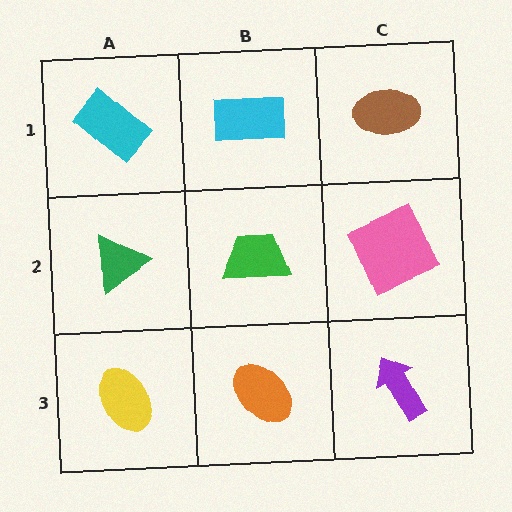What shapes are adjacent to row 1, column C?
A pink square (row 2, column C), a cyan rectangle (row 1, column B).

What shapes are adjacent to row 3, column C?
A pink square (row 2, column C), an orange ellipse (row 3, column B).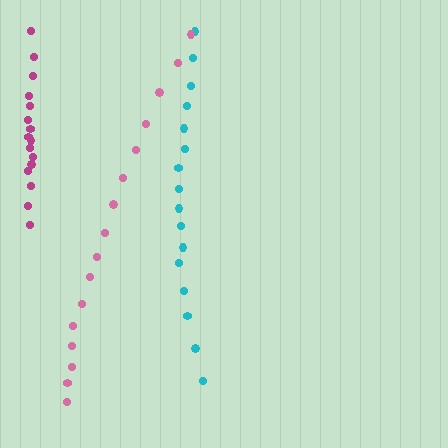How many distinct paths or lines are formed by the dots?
There are 3 distinct paths.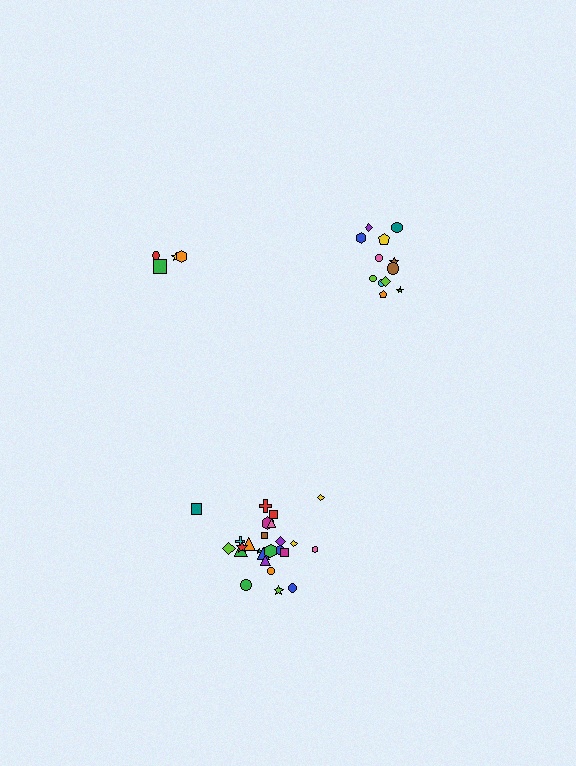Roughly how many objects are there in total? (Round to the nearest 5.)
Roughly 40 objects in total.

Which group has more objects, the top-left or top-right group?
The top-right group.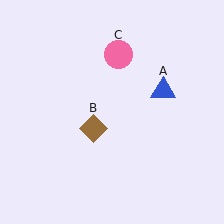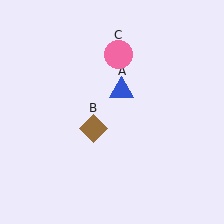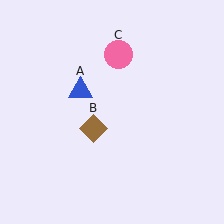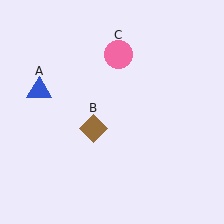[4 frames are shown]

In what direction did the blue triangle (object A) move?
The blue triangle (object A) moved left.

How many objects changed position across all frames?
1 object changed position: blue triangle (object A).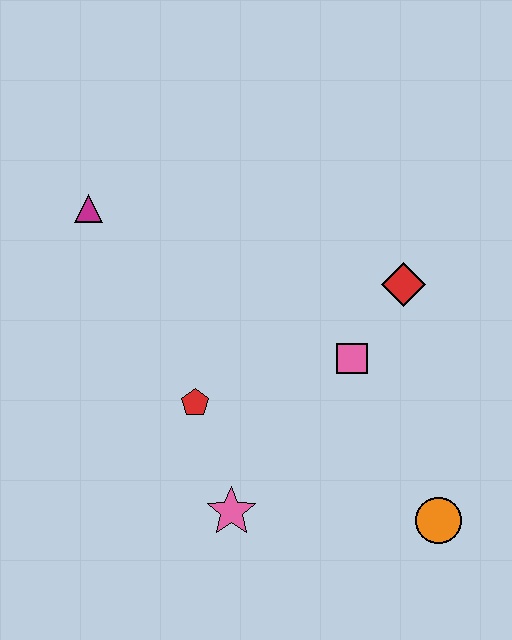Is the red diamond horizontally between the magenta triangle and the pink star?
No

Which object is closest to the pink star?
The red pentagon is closest to the pink star.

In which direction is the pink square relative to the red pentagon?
The pink square is to the right of the red pentagon.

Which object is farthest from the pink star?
The magenta triangle is farthest from the pink star.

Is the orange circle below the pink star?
Yes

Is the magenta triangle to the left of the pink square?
Yes